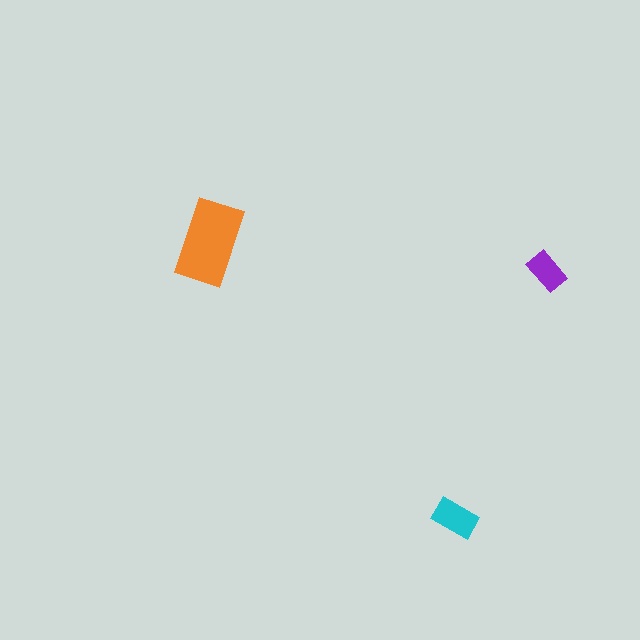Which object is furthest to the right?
The purple rectangle is rightmost.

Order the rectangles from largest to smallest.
the orange one, the cyan one, the purple one.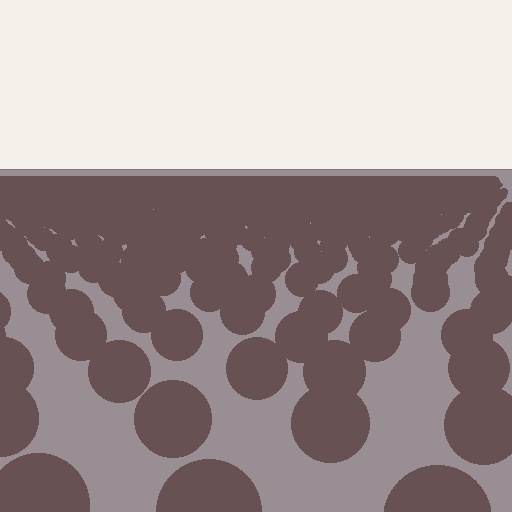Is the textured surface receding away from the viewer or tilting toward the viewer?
The surface is receding away from the viewer. Texture elements get smaller and denser toward the top.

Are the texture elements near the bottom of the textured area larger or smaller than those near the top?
Larger. Near the bottom, elements are closer to the viewer and appear at a bigger on-screen size.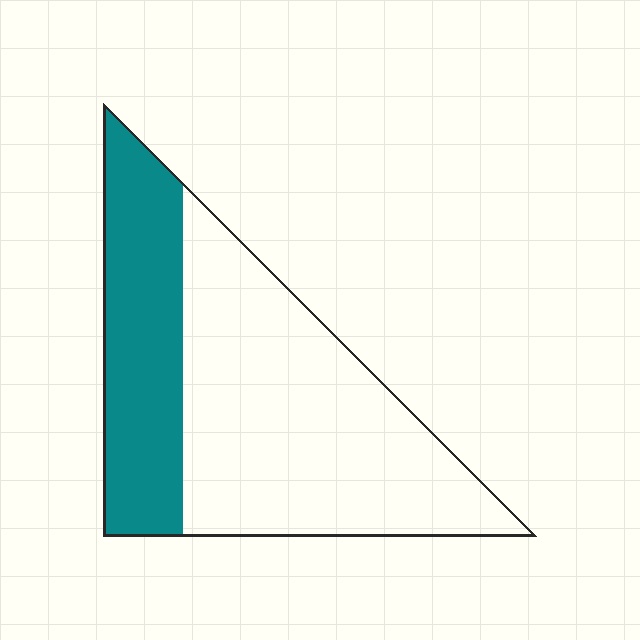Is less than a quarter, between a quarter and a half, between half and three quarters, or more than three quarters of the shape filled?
Between a quarter and a half.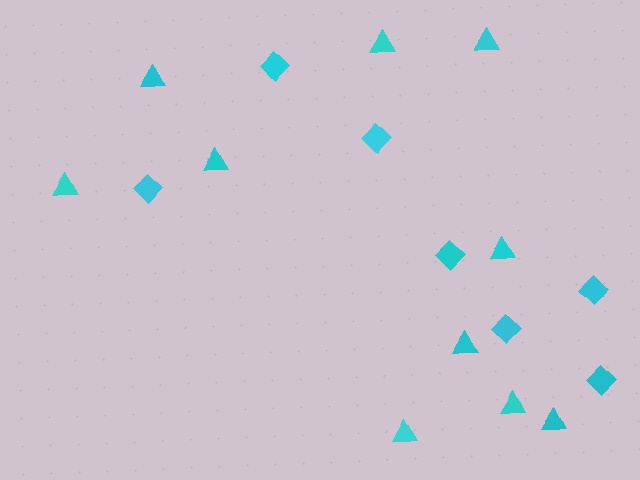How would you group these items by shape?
There are 2 groups: one group of triangles (10) and one group of diamonds (7).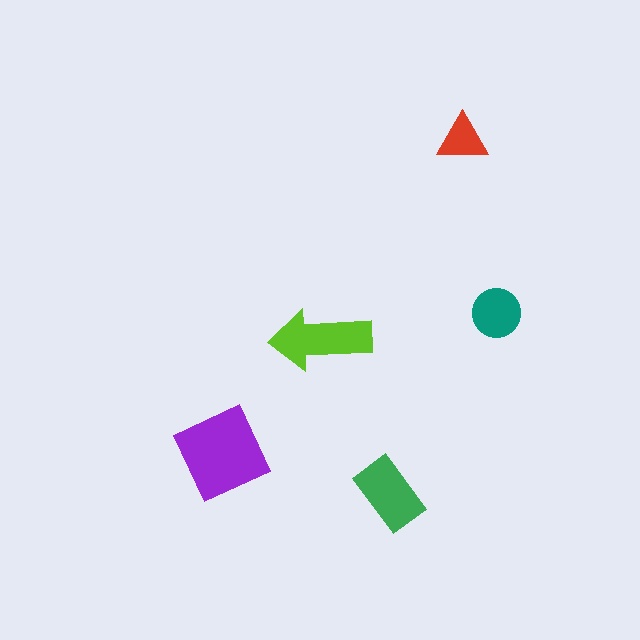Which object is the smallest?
The red triangle.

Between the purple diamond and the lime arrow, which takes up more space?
The purple diamond.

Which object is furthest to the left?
The purple diamond is leftmost.